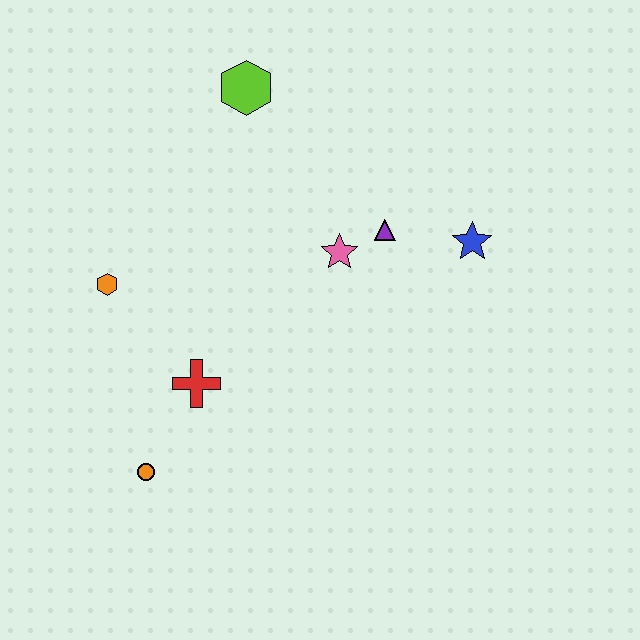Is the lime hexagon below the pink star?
No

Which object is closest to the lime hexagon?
The pink star is closest to the lime hexagon.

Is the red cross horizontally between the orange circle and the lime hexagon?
Yes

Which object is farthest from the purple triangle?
The orange circle is farthest from the purple triangle.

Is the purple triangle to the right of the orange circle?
Yes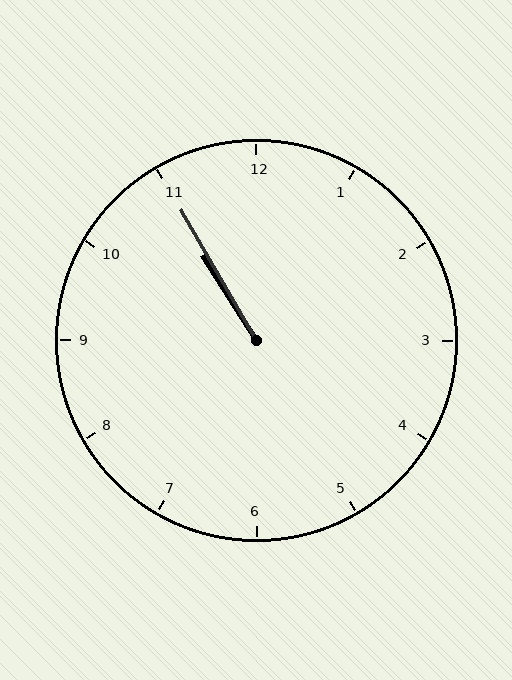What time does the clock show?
10:55.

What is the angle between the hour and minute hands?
Approximately 2 degrees.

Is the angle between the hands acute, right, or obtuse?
It is acute.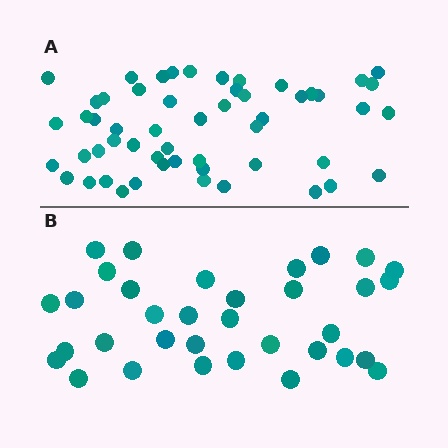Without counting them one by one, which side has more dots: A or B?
Region A (the top region) has more dots.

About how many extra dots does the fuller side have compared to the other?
Region A has approximately 20 more dots than region B.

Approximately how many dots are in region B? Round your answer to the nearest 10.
About 30 dots. (The exact count is 34, which rounds to 30.)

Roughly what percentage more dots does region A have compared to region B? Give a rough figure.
About 60% more.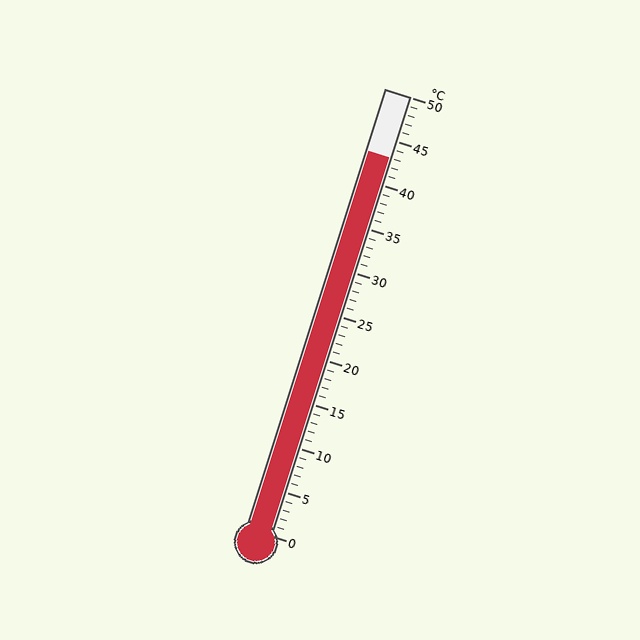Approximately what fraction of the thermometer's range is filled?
The thermometer is filled to approximately 85% of its range.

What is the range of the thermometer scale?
The thermometer scale ranges from 0°C to 50°C.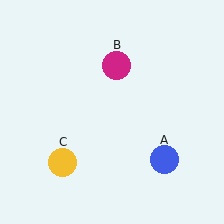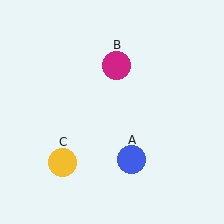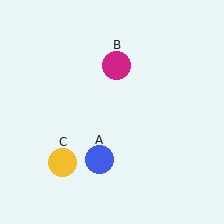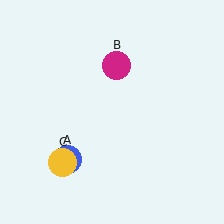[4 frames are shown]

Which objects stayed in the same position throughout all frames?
Magenta circle (object B) and yellow circle (object C) remained stationary.